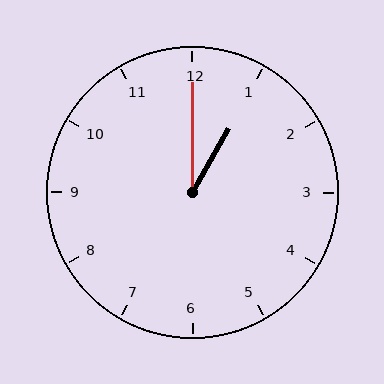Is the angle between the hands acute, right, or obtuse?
It is acute.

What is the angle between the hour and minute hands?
Approximately 30 degrees.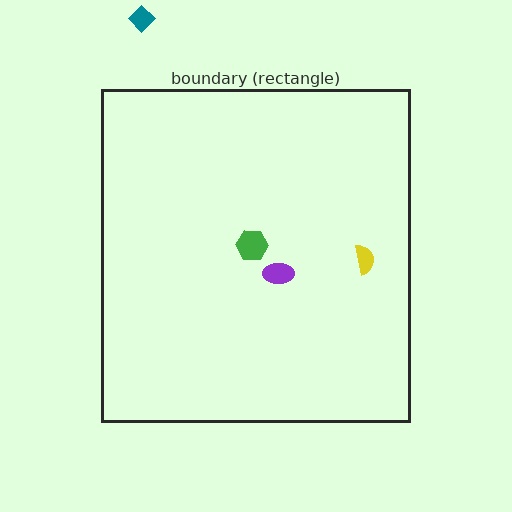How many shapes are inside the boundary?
3 inside, 1 outside.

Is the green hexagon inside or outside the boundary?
Inside.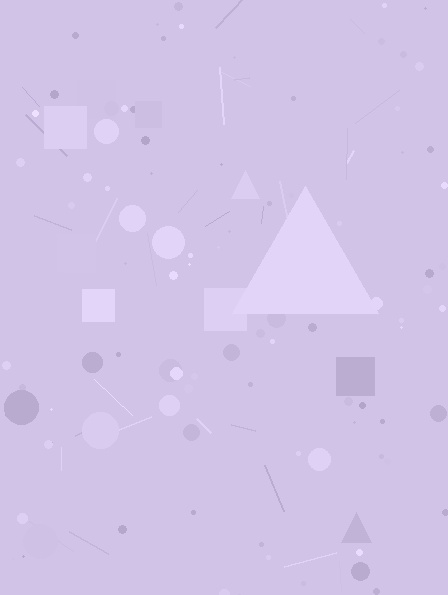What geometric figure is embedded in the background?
A triangle is embedded in the background.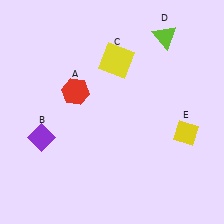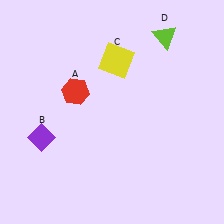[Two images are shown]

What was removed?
The yellow diamond (E) was removed in Image 2.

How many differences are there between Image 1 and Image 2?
There is 1 difference between the two images.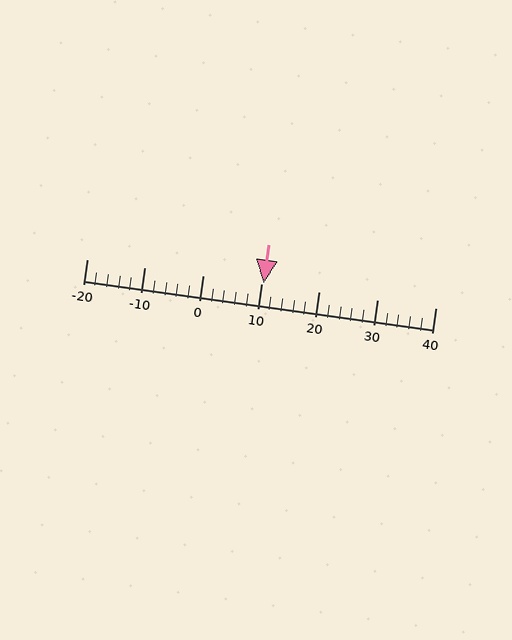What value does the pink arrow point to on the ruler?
The pink arrow points to approximately 10.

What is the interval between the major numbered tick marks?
The major tick marks are spaced 10 units apart.